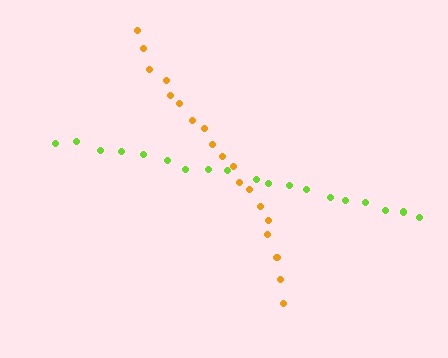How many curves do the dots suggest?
There are 2 distinct paths.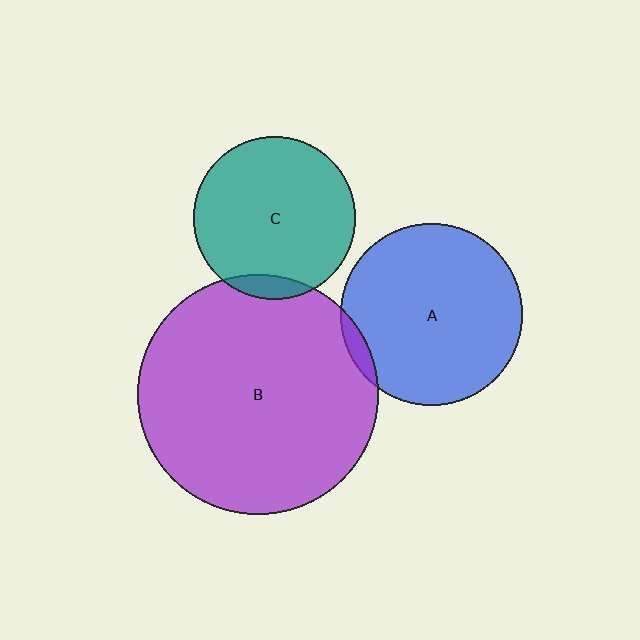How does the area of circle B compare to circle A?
Approximately 1.7 times.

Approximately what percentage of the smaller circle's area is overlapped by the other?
Approximately 5%.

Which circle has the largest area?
Circle B (purple).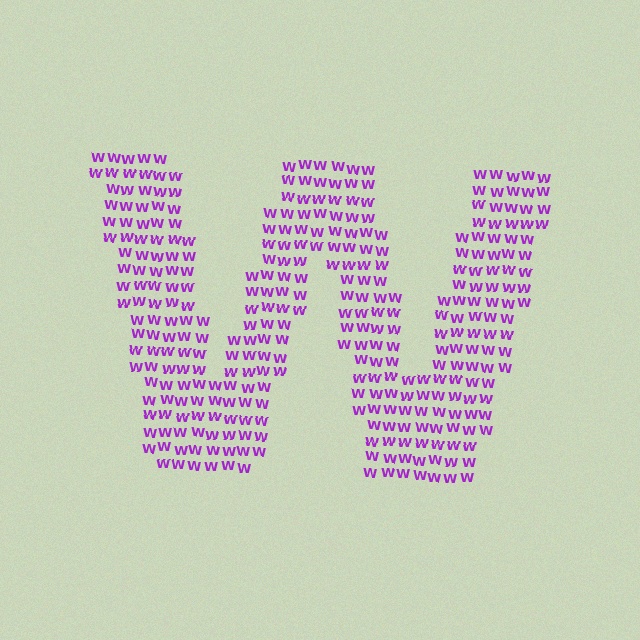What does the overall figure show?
The overall figure shows the letter W.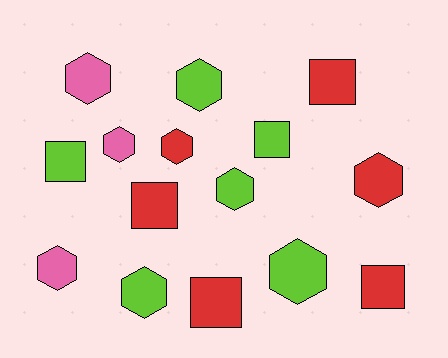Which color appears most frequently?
Lime, with 6 objects.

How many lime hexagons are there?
There are 4 lime hexagons.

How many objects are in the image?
There are 15 objects.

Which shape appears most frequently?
Hexagon, with 9 objects.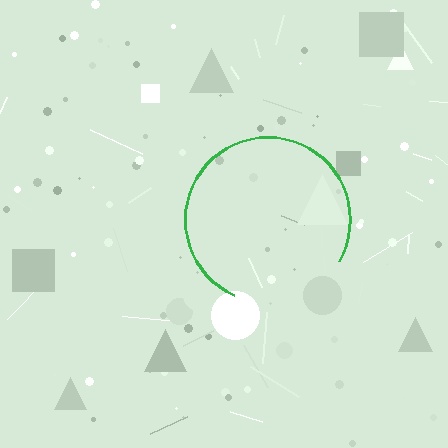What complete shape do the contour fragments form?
The contour fragments form a circle.